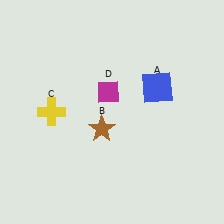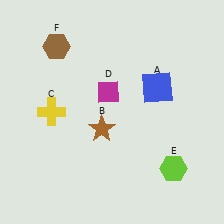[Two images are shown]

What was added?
A lime hexagon (E), a brown hexagon (F) were added in Image 2.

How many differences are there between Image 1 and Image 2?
There are 2 differences between the two images.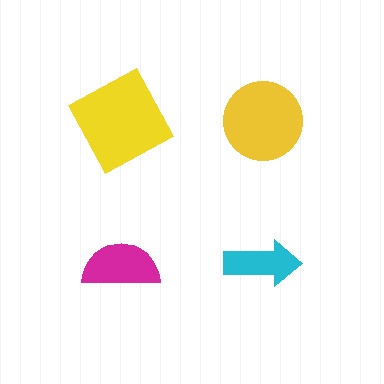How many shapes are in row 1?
2 shapes.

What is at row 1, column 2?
A yellow circle.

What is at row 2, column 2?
A cyan arrow.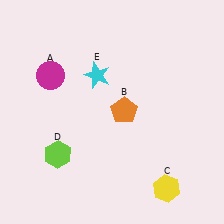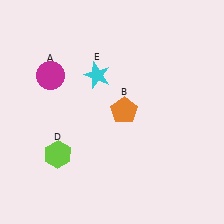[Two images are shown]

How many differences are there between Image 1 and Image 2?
There is 1 difference between the two images.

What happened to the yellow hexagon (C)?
The yellow hexagon (C) was removed in Image 2. It was in the bottom-right area of Image 1.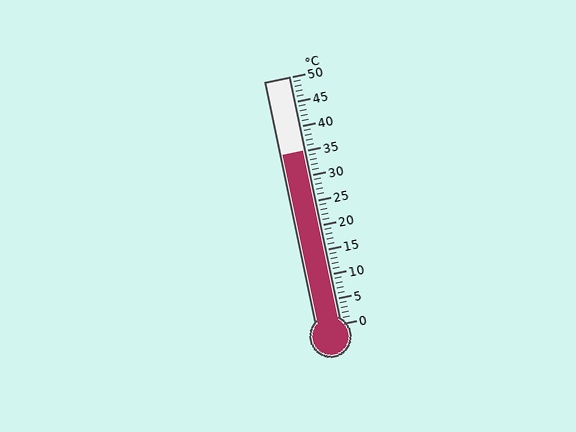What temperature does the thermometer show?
The thermometer shows approximately 35°C.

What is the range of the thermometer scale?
The thermometer scale ranges from 0°C to 50°C.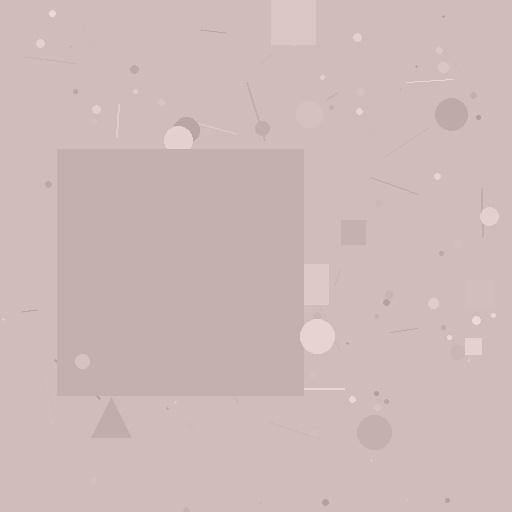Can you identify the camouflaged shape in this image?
The camouflaged shape is a square.